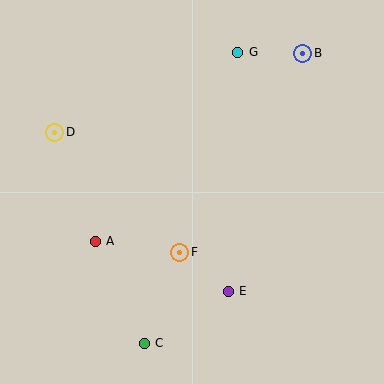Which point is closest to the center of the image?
Point F at (180, 252) is closest to the center.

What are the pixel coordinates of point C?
Point C is at (144, 343).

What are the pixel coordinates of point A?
Point A is at (95, 241).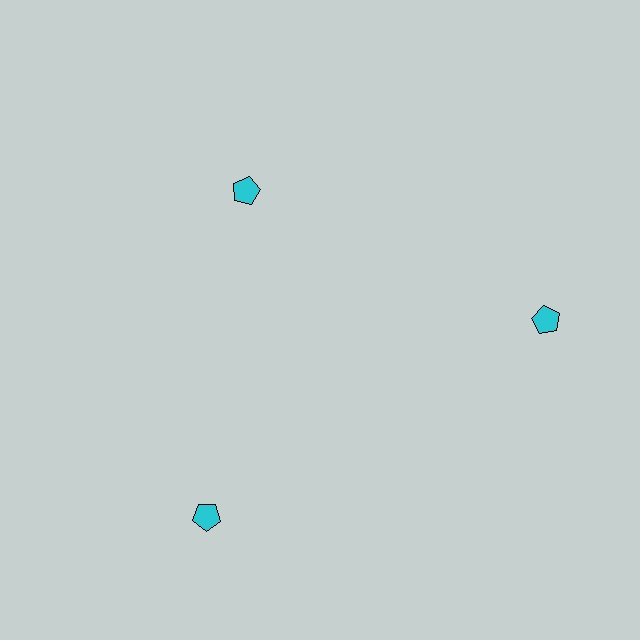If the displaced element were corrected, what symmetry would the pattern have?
It would have 3-fold rotational symmetry — the pattern would map onto itself every 120 degrees.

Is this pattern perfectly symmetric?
No. The 3 cyan pentagons are arranged in a ring, but one element near the 11 o'clock position is pulled inward toward the center, breaking the 3-fold rotational symmetry.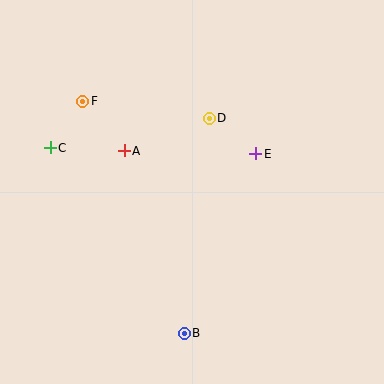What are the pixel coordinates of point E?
Point E is at (256, 154).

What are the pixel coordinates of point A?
Point A is at (124, 151).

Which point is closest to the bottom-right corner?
Point B is closest to the bottom-right corner.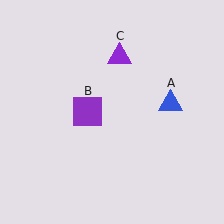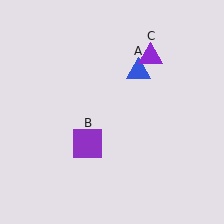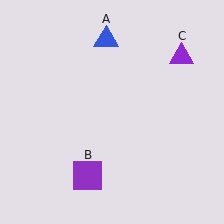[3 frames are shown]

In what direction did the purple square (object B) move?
The purple square (object B) moved down.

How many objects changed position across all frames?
3 objects changed position: blue triangle (object A), purple square (object B), purple triangle (object C).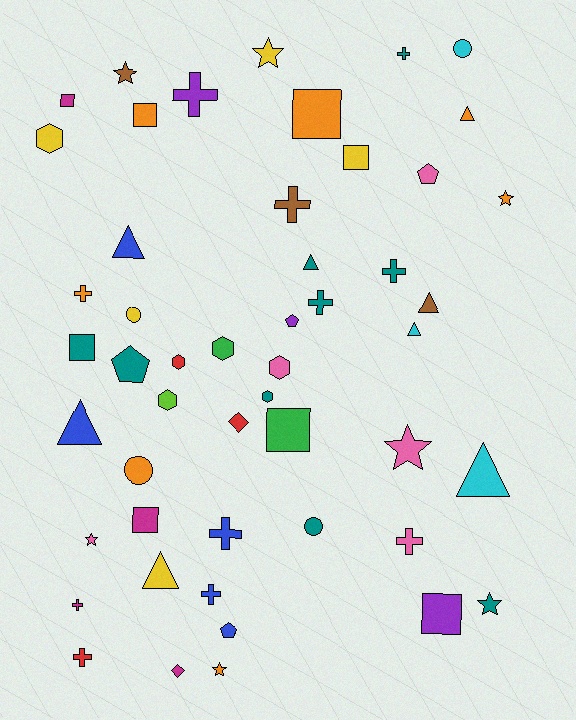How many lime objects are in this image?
There is 1 lime object.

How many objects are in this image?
There are 50 objects.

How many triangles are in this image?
There are 8 triangles.